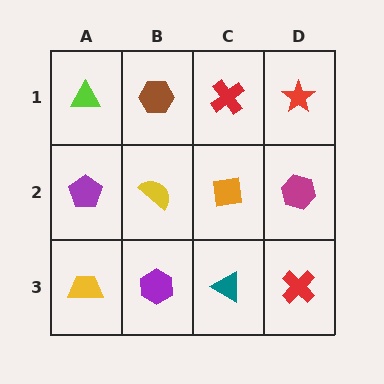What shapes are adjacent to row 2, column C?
A red cross (row 1, column C), a teal triangle (row 3, column C), a yellow semicircle (row 2, column B), a magenta hexagon (row 2, column D).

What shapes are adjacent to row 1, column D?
A magenta hexagon (row 2, column D), a red cross (row 1, column C).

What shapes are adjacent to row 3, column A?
A purple pentagon (row 2, column A), a purple hexagon (row 3, column B).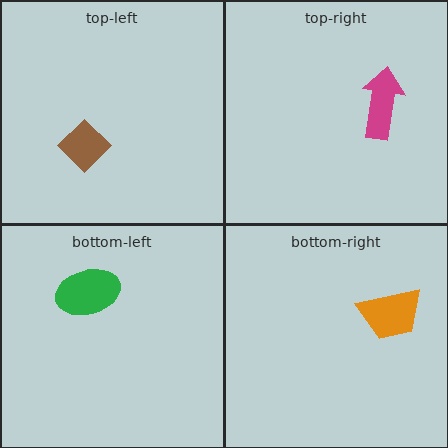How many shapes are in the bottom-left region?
1.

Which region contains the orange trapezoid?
The bottom-right region.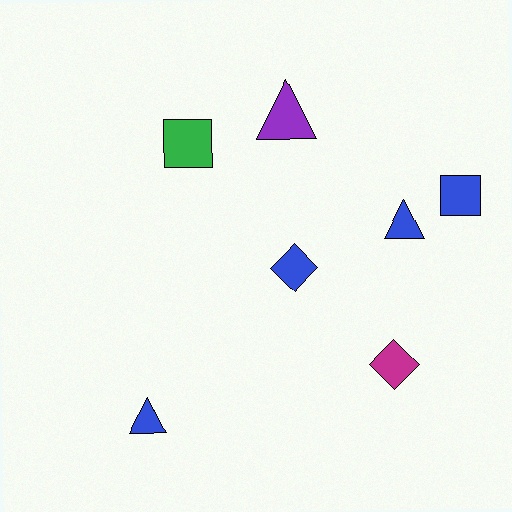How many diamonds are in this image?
There are 2 diamonds.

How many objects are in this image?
There are 7 objects.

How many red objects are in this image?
There are no red objects.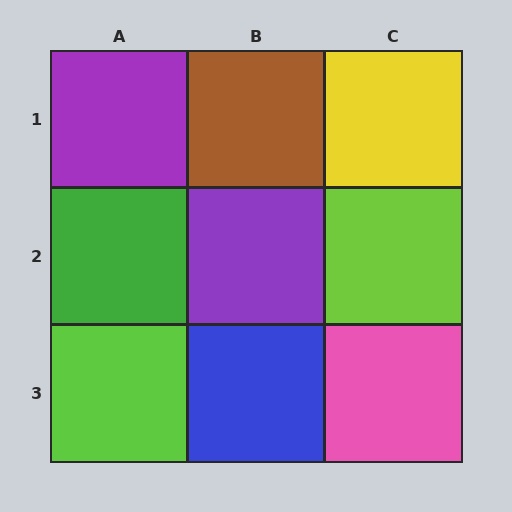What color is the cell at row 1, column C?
Yellow.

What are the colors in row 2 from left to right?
Green, purple, lime.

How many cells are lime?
2 cells are lime.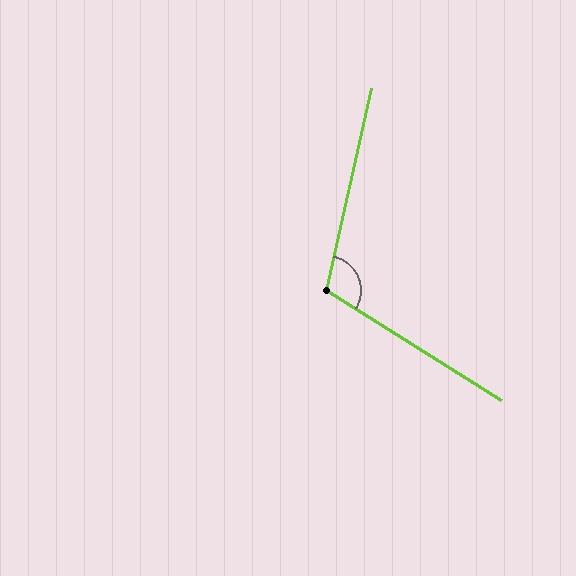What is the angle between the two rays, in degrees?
Approximately 110 degrees.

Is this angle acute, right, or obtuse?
It is obtuse.